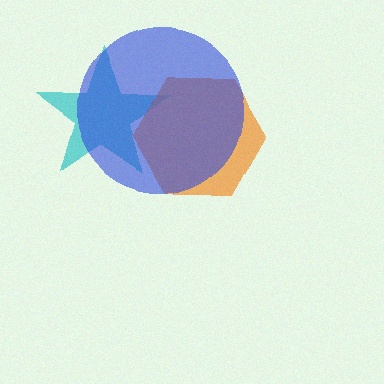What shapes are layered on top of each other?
The layered shapes are: a cyan star, an orange hexagon, a blue circle.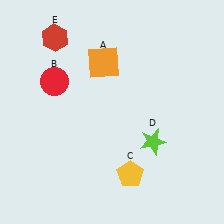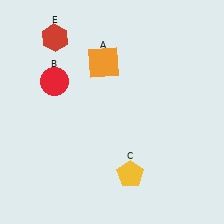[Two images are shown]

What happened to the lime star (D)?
The lime star (D) was removed in Image 2. It was in the bottom-right area of Image 1.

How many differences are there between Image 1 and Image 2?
There is 1 difference between the two images.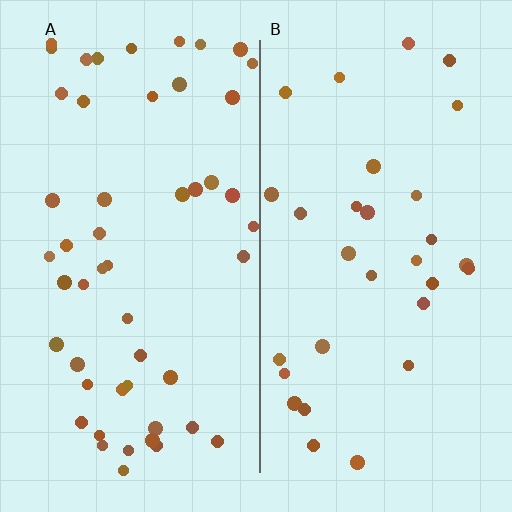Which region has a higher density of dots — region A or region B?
A (the left).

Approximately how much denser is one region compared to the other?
Approximately 1.7× — region A over region B.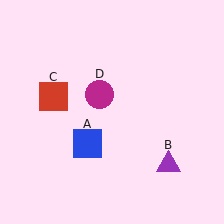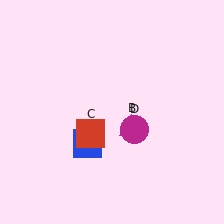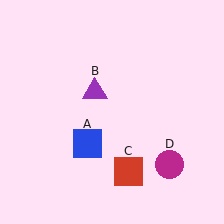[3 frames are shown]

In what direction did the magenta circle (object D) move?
The magenta circle (object D) moved down and to the right.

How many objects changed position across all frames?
3 objects changed position: purple triangle (object B), red square (object C), magenta circle (object D).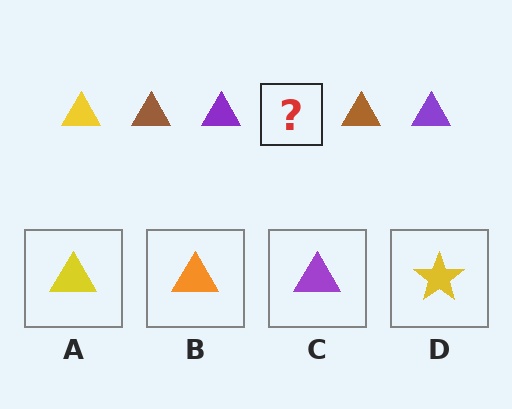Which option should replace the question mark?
Option A.